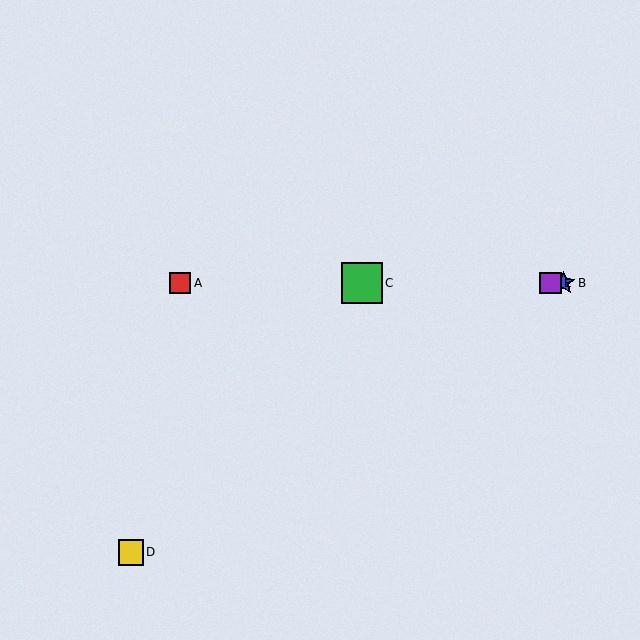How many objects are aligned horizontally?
4 objects (A, B, C, E) are aligned horizontally.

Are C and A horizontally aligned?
Yes, both are at y≈283.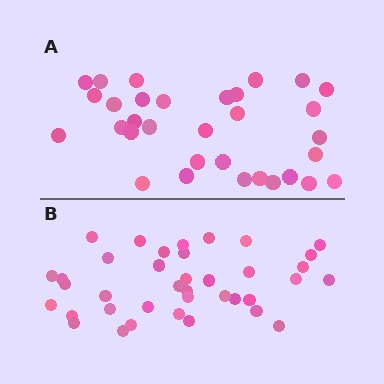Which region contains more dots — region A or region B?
Region B (the bottom region) has more dots.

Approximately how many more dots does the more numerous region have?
Region B has about 6 more dots than region A.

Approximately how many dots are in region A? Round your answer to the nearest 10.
About 30 dots. (The exact count is 32, which rounds to 30.)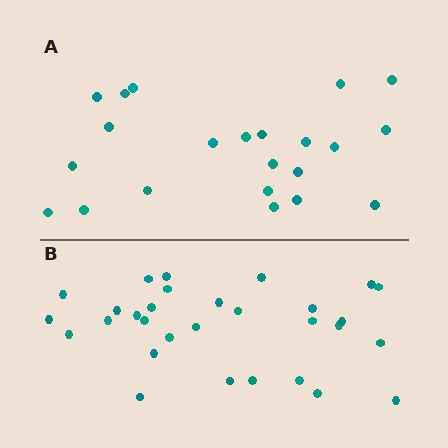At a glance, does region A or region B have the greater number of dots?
Region B (the bottom region) has more dots.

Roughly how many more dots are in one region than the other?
Region B has roughly 8 or so more dots than region A.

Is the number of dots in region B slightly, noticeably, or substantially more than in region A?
Region B has noticeably more, but not dramatically so. The ratio is roughly 1.4 to 1.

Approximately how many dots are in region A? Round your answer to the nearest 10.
About 20 dots. (The exact count is 22, which rounds to 20.)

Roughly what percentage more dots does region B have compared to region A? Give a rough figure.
About 35% more.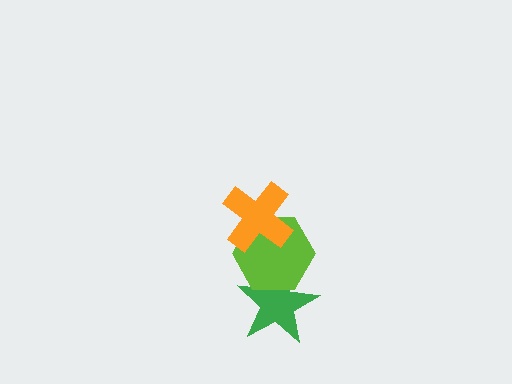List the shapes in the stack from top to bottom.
From top to bottom: the orange cross, the lime hexagon, the green star.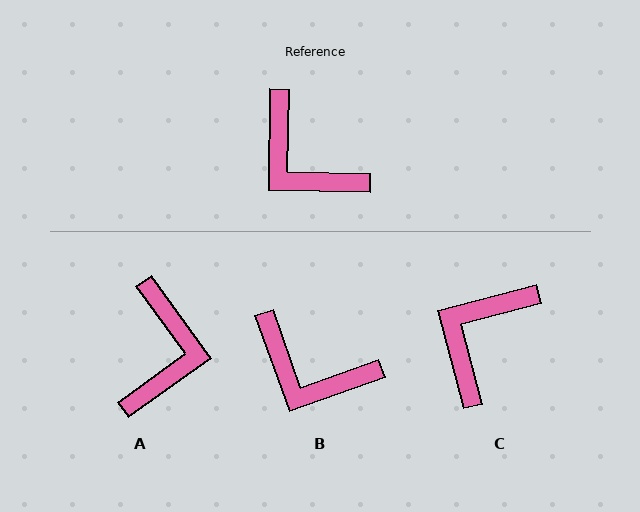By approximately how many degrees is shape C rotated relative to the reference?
Approximately 74 degrees clockwise.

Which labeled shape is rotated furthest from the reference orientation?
A, about 127 degrees away.